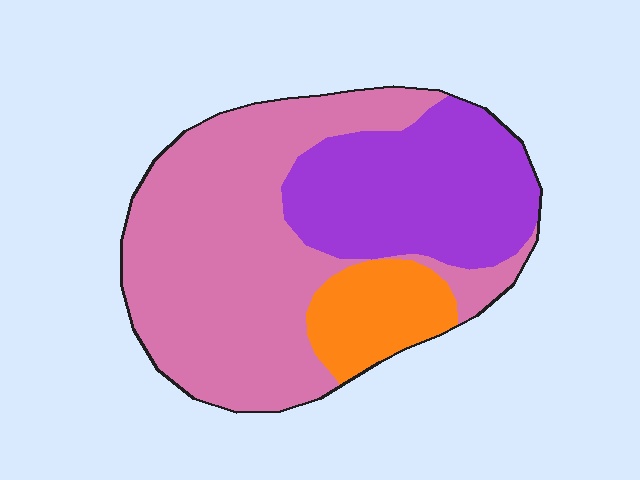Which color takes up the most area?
Pink, at roughly 55%.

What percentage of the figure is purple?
Purple covers about 30% of the figure.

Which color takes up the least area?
Orange, at roughly 10%.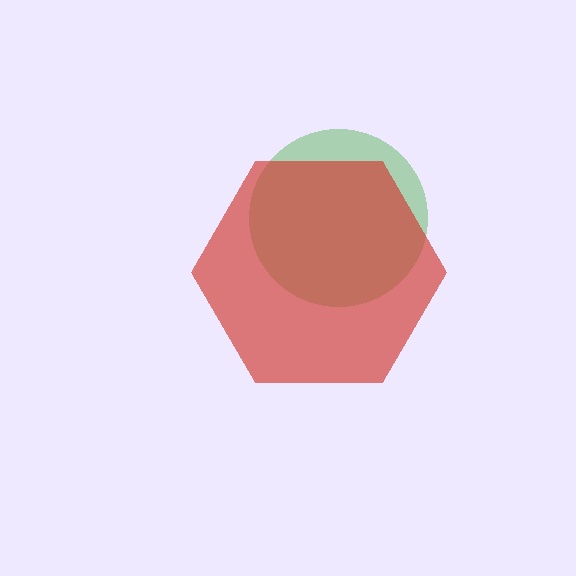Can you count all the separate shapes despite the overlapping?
Yes, there are 2 separate shapes.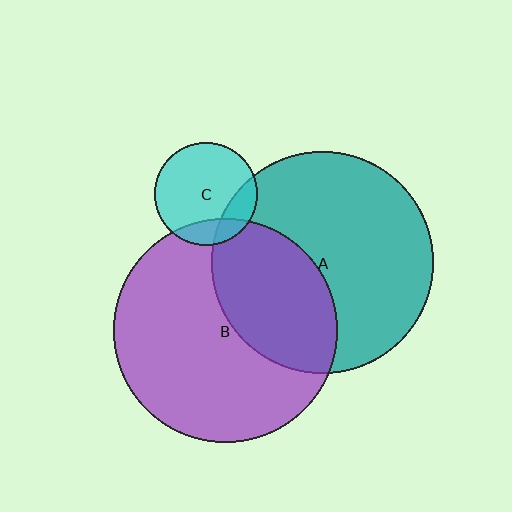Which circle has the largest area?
Circle B (purple).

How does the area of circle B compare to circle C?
Approximately 4.7 times.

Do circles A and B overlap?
Yes.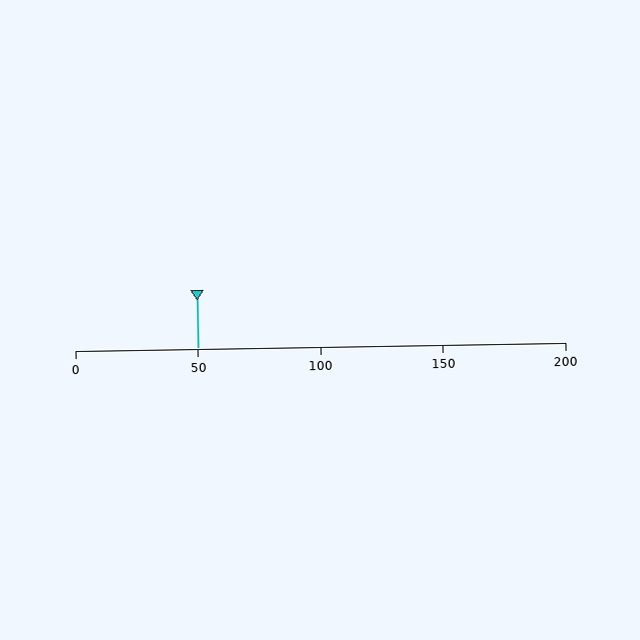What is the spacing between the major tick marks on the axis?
The major ticks are spaced 50 apart.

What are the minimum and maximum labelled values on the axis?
The axis runs from 0 to 200.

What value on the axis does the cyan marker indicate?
The marker indicates approximately 50.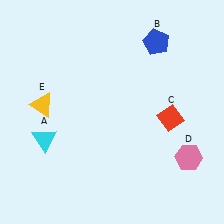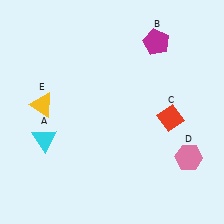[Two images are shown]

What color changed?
The pentagon (B) changed from blue in Image 1 to magenta in Image 2.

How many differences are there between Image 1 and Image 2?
There is 1 difference between the two images.